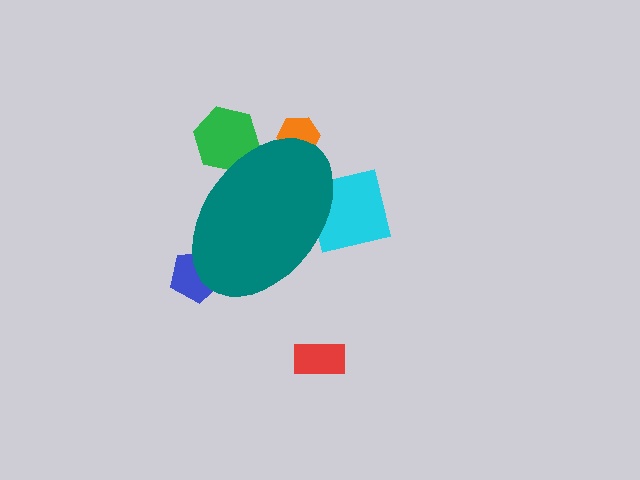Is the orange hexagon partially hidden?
Yes, the orange hexagon is partially hidden behind the teal ellipse.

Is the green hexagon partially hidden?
Yes, the green hexagon is partially hidden behind the teal ellipse.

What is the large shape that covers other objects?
A teal ellipse.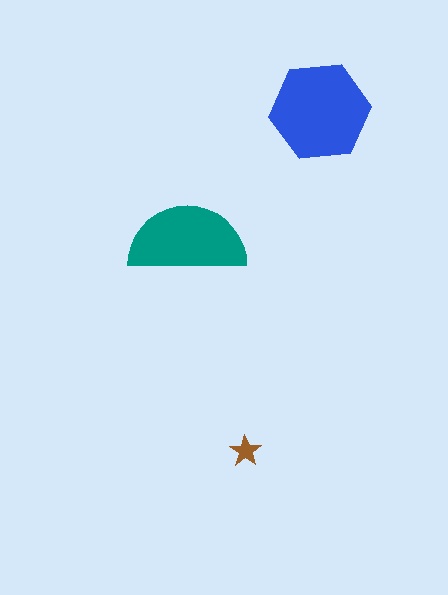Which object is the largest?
The blue hexagon.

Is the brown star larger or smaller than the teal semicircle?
Smaller.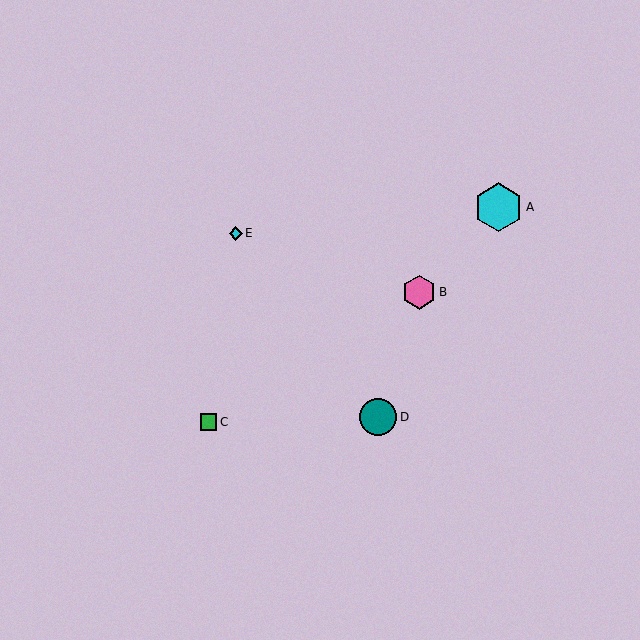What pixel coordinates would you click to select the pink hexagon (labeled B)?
Click at (419, 292) to select the pink hexagon B.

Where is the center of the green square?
The center of the green square is at (208, 422).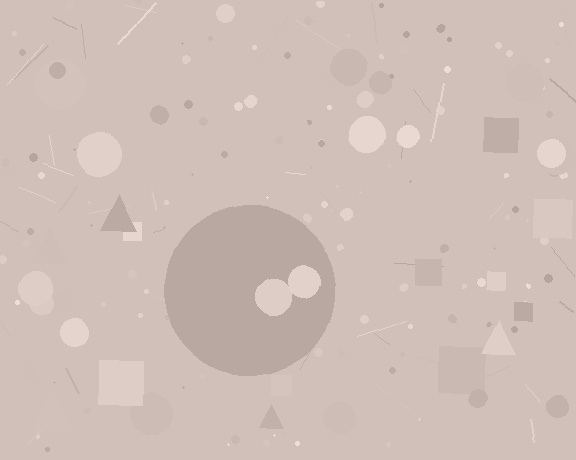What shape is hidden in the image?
A circle is hidden in the image.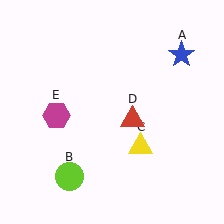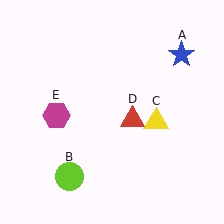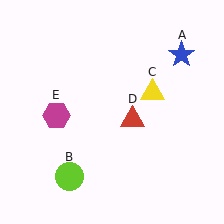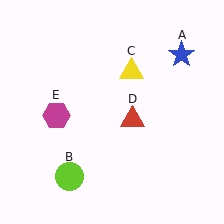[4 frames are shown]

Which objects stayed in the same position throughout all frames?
Blue star (object A) and lime circle (object B) and red triangle (object D) and magenta hexagon (object E) remained stationary.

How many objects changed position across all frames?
1 object changed position: yellow triangle (object C).